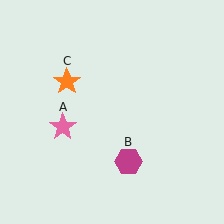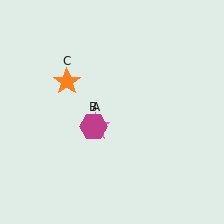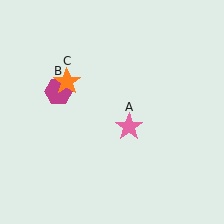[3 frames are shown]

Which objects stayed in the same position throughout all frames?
Orange star (object C) remained stationary.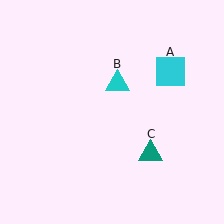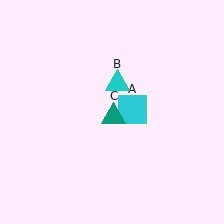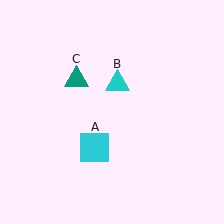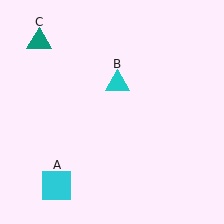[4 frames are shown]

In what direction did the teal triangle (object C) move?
The teal triangle (object C) moved up and to the left.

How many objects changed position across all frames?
2 objects changed position: cyan square (object A), teal triangle (object C).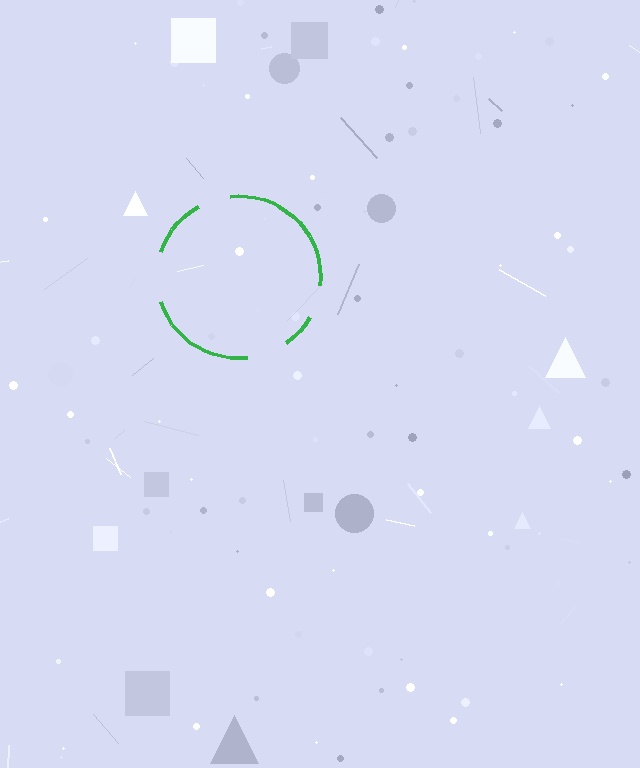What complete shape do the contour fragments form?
The contour fragments form a circle.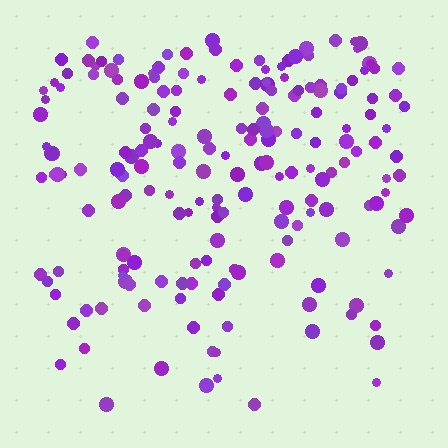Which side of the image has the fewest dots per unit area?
The bottom.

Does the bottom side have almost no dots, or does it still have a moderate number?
Still a moderate number, just noticeably fewer than the top.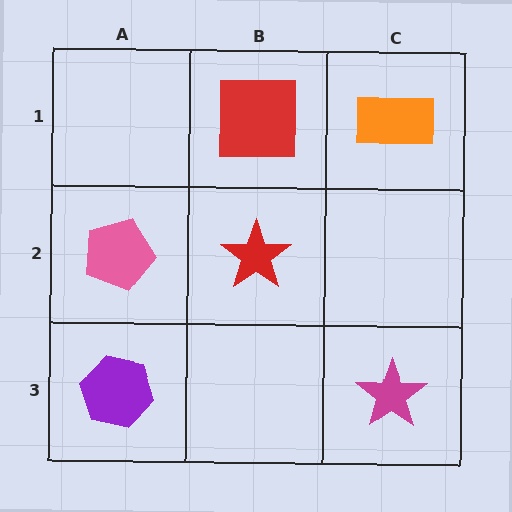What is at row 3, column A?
A purple hexagon.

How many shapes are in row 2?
2 shapes.